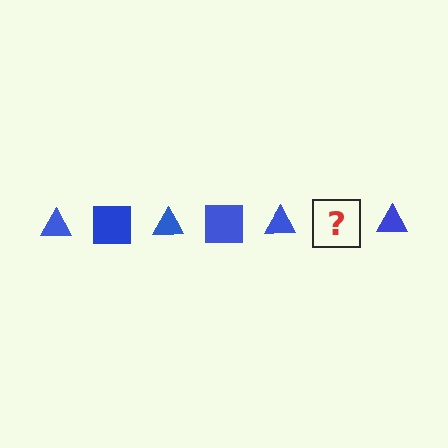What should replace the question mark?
The question mark should be replaced with a blue square.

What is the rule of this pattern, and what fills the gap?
The rule is that the pattern cycles through triangle, square shapes in blue. The gap should be filled with a blue square.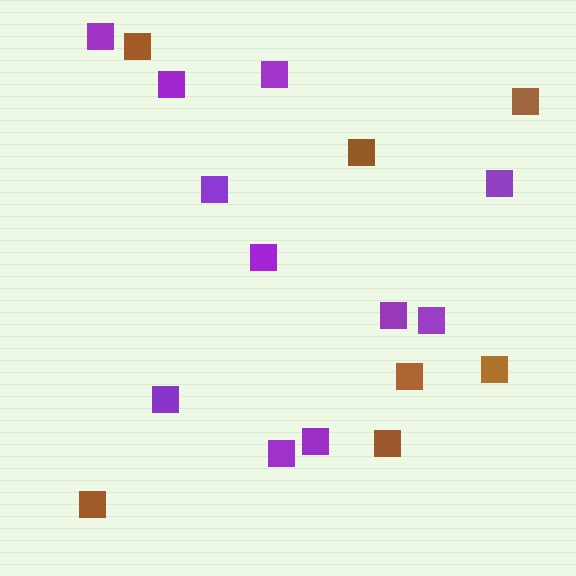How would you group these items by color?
There are 2 groups: one group of purple squares (11) and one group of brown squares (7).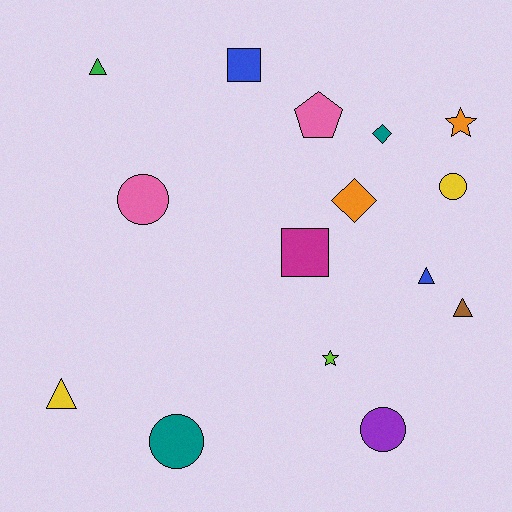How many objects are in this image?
There are 15 objects.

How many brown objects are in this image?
There is 1 brown object.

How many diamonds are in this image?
There are 2 diamonds.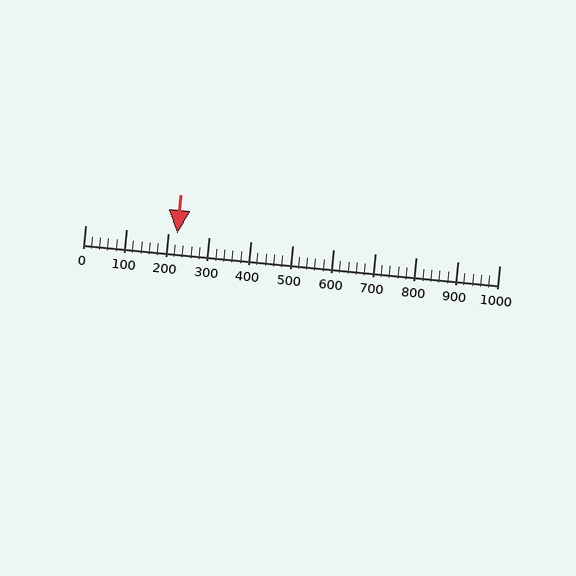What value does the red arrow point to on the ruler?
The red arrow points to approximately 223.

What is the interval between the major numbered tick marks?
The major tick marks are spaced 100 units apart.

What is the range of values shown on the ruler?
The ruler shows values from 0 to 1000.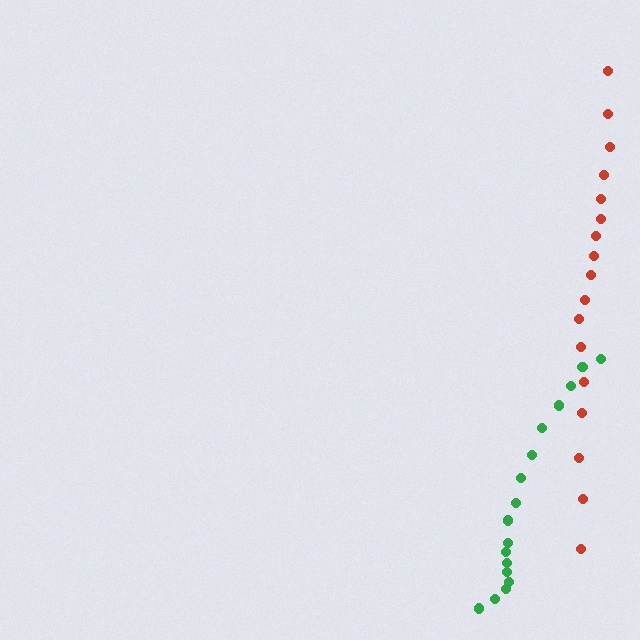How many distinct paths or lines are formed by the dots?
There are 2 distinct paths.